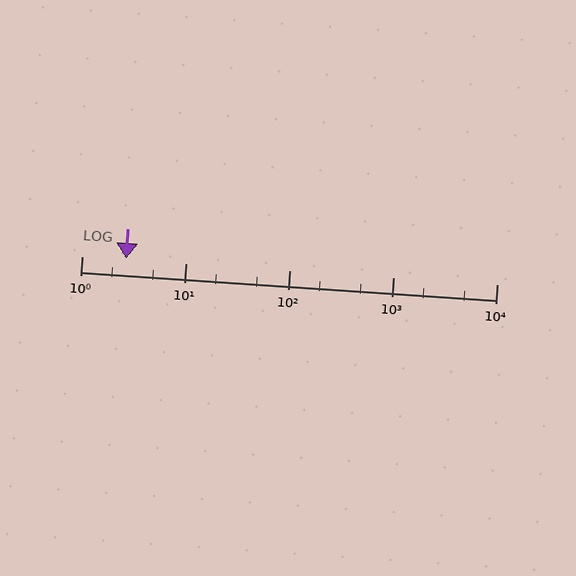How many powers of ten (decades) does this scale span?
The scale spans 4 decades, from 1 to 10000.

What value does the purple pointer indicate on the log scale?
The pointer indicates approximately 2.7.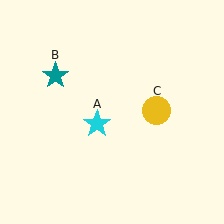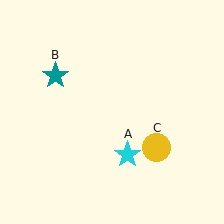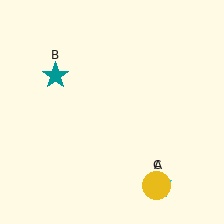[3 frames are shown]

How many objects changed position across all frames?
2 objects changed position: cyan star (object A), yellow circle (object C).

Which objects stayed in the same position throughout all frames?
Teal star (object B) remained stationary.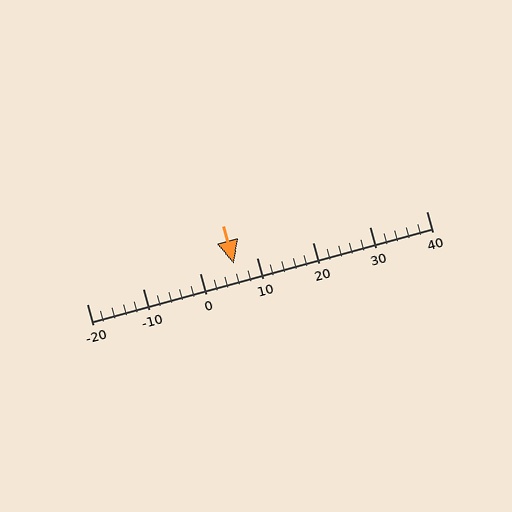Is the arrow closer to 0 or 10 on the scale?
The arrow is closer to 10.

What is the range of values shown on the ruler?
The ruler shows values from -20 to 40.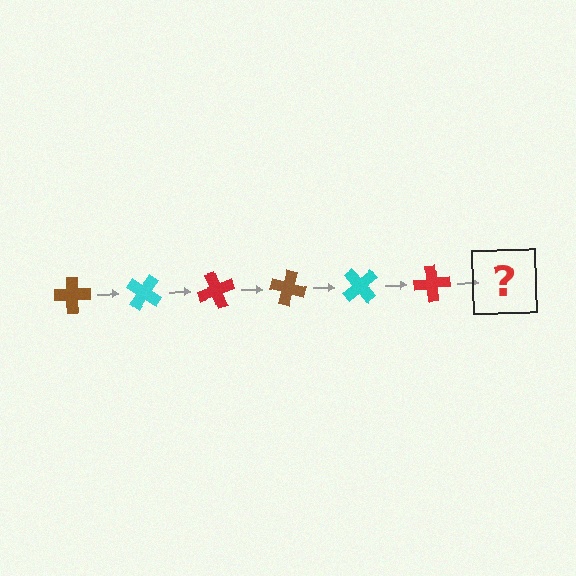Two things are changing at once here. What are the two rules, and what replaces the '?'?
The two rules are that it rotates 35 degrees each step and the color cycles through brown, cyan, and red. The '?' should be a brown cross, rotated 210 degrees from the start.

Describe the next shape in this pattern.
It should be a brown cross, rotated 210 degrees from the start.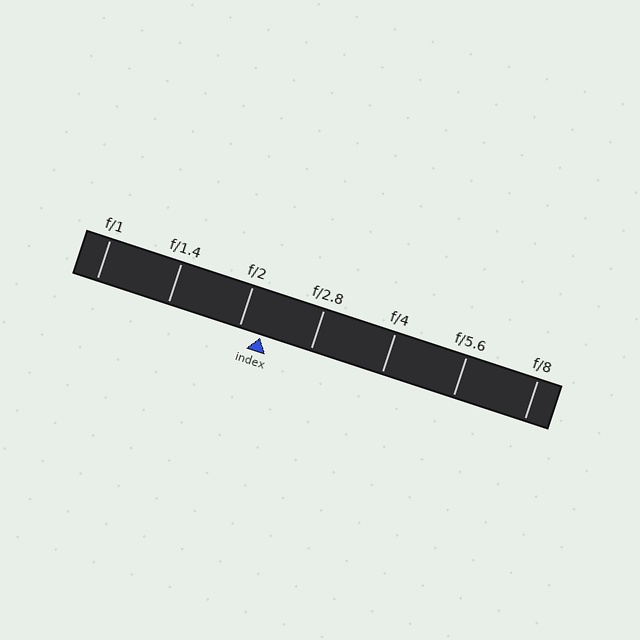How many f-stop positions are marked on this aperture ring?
There are 7 f-stop positions marked.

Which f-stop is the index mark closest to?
The index mark is closest to f/2.